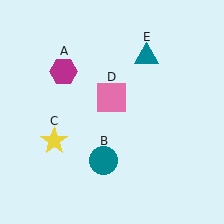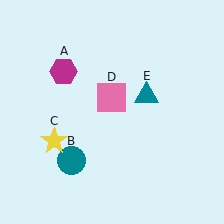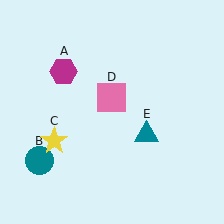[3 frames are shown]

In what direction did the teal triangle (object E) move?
The teal triangle (object E) moved down.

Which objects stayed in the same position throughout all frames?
Magenta hexagon (object A) and yellow star (object C) and pink square (object D) remained stationary.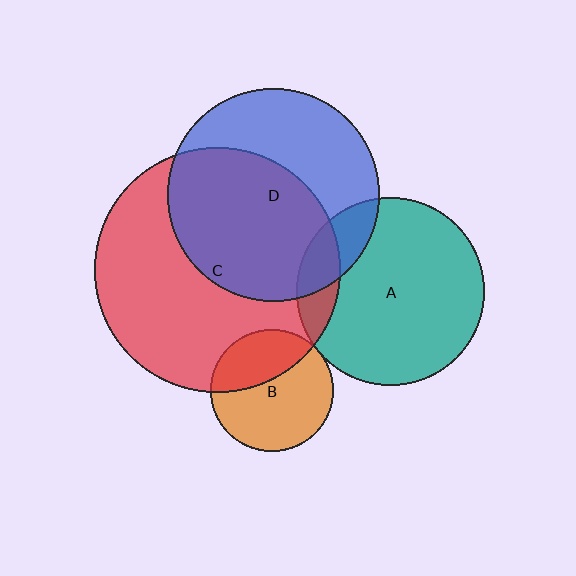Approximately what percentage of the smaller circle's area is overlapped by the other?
Approximately 35%.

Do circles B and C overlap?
Yes.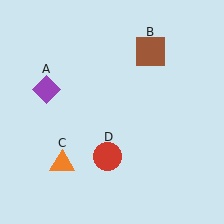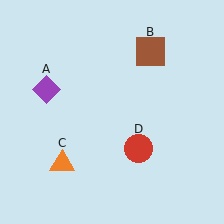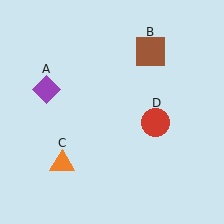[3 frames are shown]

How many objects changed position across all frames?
1 object changed position: red circle (object D).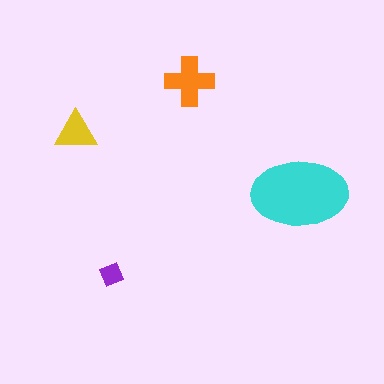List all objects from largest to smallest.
The cyan ellipse, the orange cross, the yellow triangle, the purple diamond.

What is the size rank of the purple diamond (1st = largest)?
4th.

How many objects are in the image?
There are 4 objects in the image.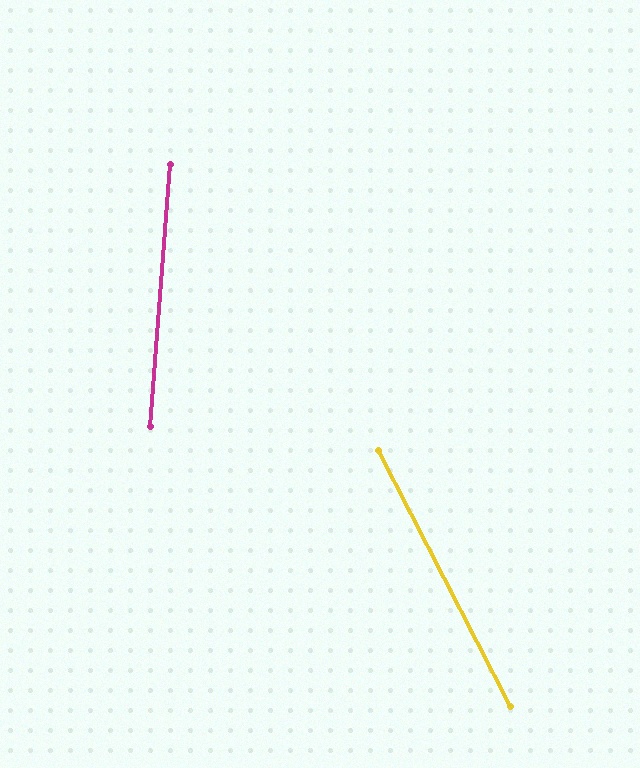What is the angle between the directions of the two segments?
Approximately 32 degrees.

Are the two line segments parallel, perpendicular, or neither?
Neither parallel nor perpendicular — they differ by about 32°.